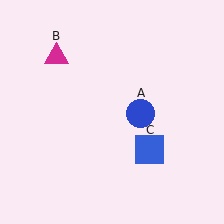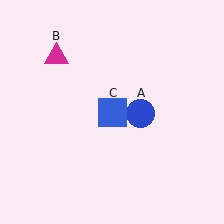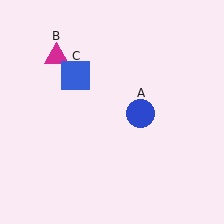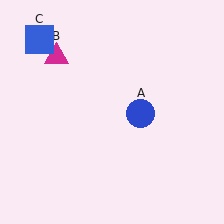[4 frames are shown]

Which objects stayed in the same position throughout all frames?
Blue circle (object A) and magenta triangle (object B) remained stationary.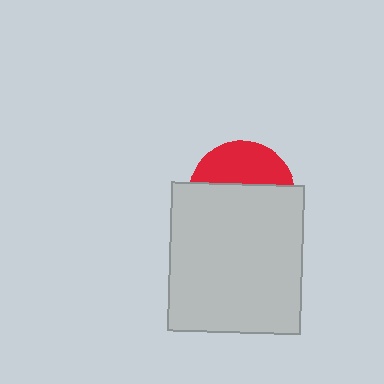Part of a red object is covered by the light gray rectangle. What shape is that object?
It is a circle.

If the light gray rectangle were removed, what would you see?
You would see the complete red circle.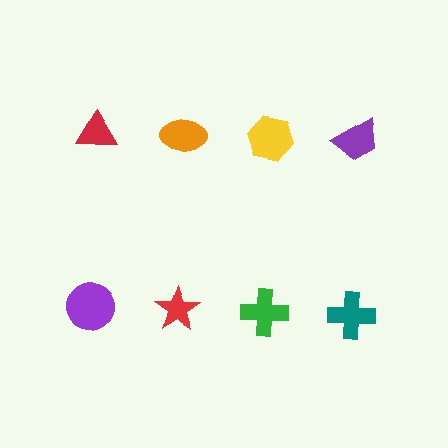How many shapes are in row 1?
4 shapes.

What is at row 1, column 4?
A purple trapezoid.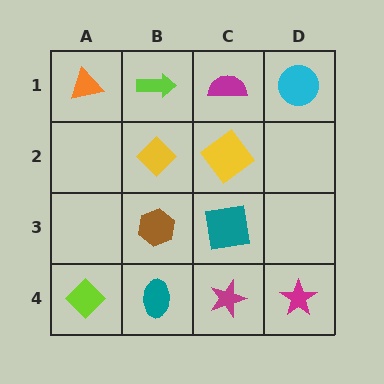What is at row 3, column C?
A teal square.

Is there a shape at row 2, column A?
No, that cell is empty.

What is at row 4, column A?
A lime diamond.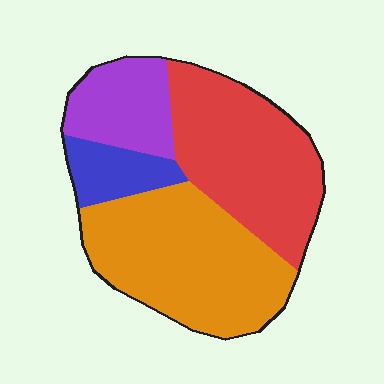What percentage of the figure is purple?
Purple covers roughly 15% of the figure.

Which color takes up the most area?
Orange, at roughly 40%.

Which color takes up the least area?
Blue, at roughly 10%.